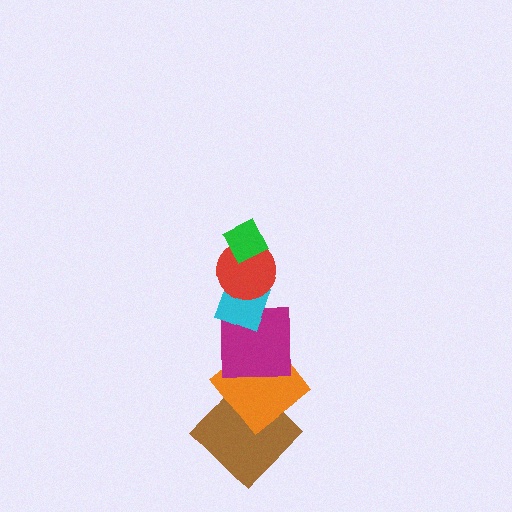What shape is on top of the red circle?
The green diamond is on top of the red circle.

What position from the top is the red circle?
The red circle is 2nd from the top.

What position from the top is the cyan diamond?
The cyan diamond is 3rd from the top.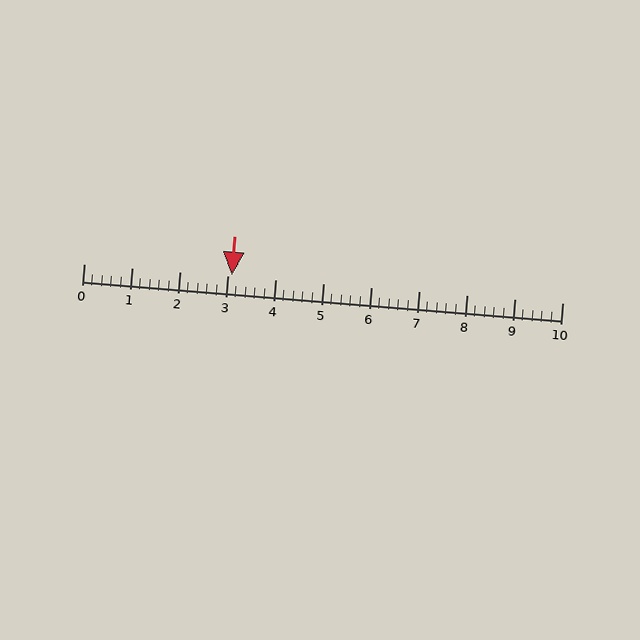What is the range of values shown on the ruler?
The ruler shows values from 0 to 10.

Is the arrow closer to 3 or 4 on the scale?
The arrow is closer to 3.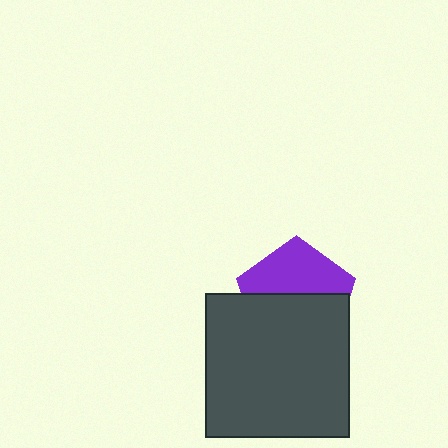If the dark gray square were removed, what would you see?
You would see the complete purple pentagon.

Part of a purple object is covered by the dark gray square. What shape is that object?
It is a pentagon.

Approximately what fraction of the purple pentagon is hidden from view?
Roughly 54% of the purple pentagon is hidden behind the dark gray square.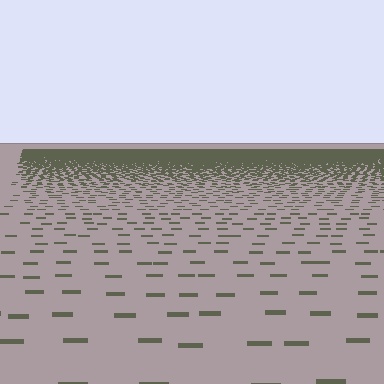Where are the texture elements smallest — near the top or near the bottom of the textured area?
Near the top.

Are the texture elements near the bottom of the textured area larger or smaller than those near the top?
Larger. Near the bottom, elements are closer to the viewer and appear at a bigger on-screen size.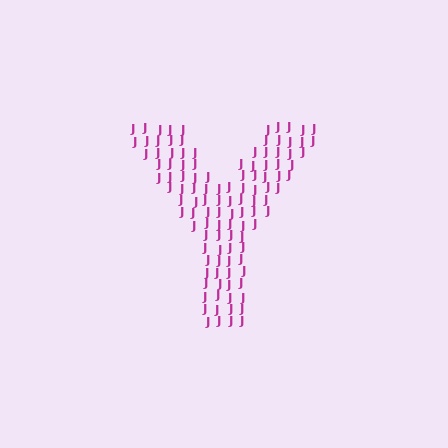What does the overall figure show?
The overall figure shows the letter Y.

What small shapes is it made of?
It is made of small letter J's.